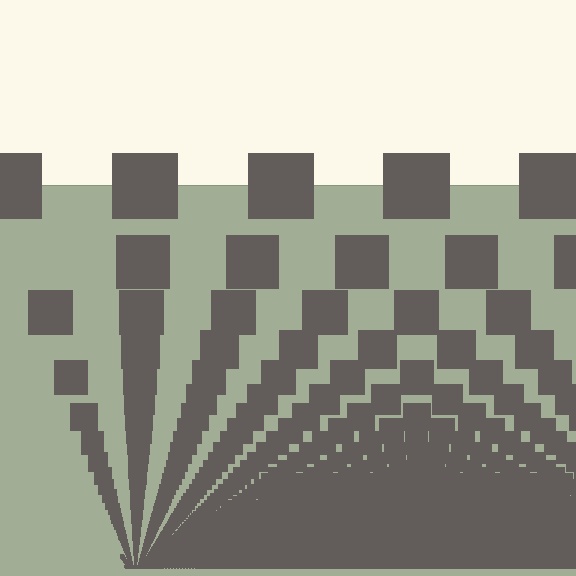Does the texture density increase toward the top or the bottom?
Density increases toward the bottom.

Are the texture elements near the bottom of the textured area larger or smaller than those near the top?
Smaller. The gradient is inverted — elements near the bottom are smaller and denser.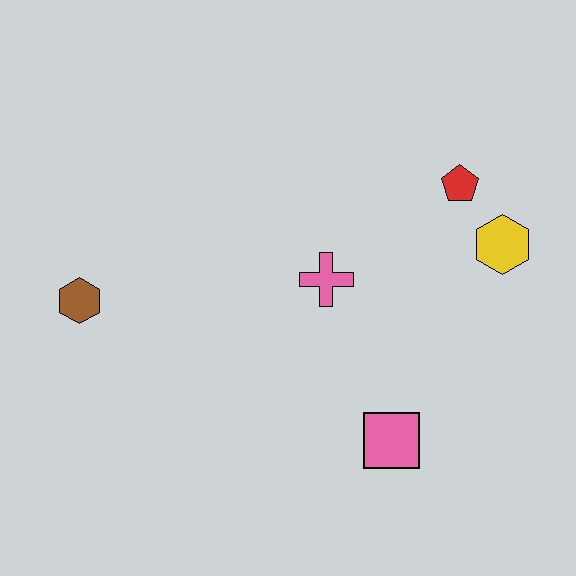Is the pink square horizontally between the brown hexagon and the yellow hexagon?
Yes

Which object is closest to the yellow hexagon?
The red pentagon is closest to the yellow hexagon.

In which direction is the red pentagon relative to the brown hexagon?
The red pentagon is to the right of the brown hexagon.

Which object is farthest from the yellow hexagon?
The brown hexagon is farthest from the yellow hexagon.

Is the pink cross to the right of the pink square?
No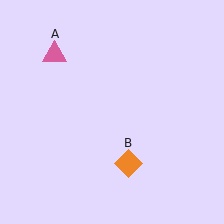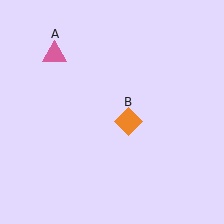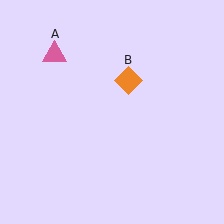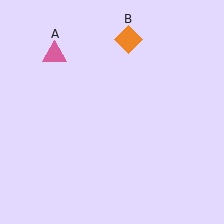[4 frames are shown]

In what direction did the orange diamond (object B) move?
The orange diamond (object B) moved up.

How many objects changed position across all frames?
1 object changed position: orange diamond (object B).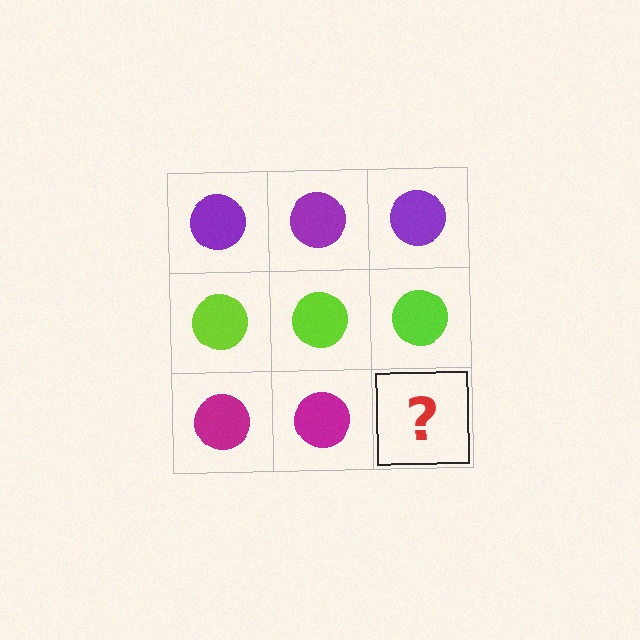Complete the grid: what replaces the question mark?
The question mark should be replaced with a magenta circle.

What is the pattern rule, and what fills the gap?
The rule is that each row has a consistent color. The gap should be filled with a magenta circle.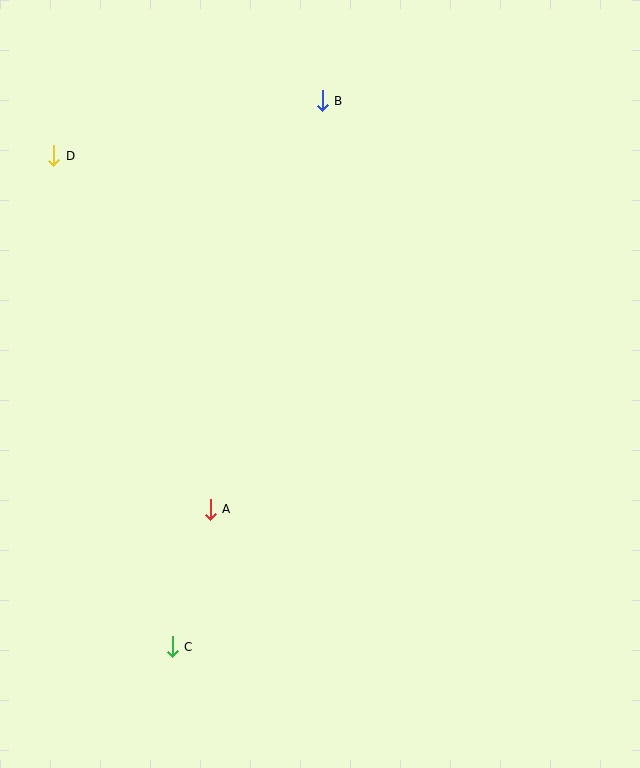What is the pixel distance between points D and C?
The distance between D and C is 505 pixels.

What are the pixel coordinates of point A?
Point A is at (210, 509).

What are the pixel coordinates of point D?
Point D is at (54, 156).